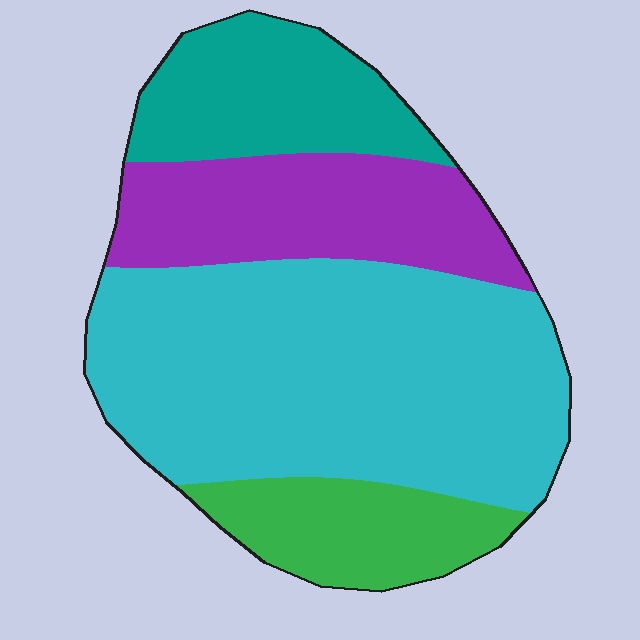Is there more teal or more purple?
Purple.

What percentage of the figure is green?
Green takes up about one eighth (1/8) of the figure.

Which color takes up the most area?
Cyan, at roughly 50%.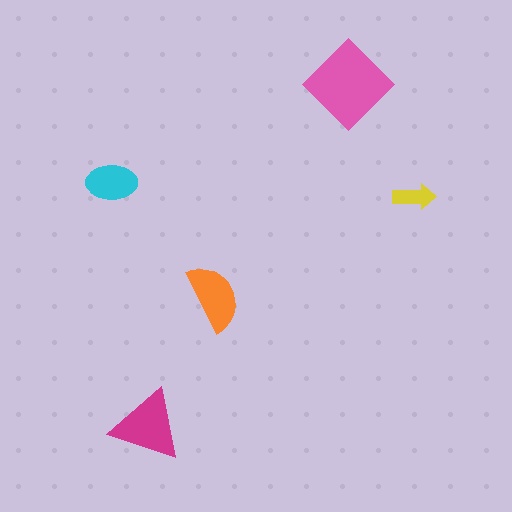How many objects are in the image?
There are 5 objects in the image.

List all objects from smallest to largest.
The yellow arrow, the cyan ellipse, the orange semicircle, the magenta triangle, the pink diamond.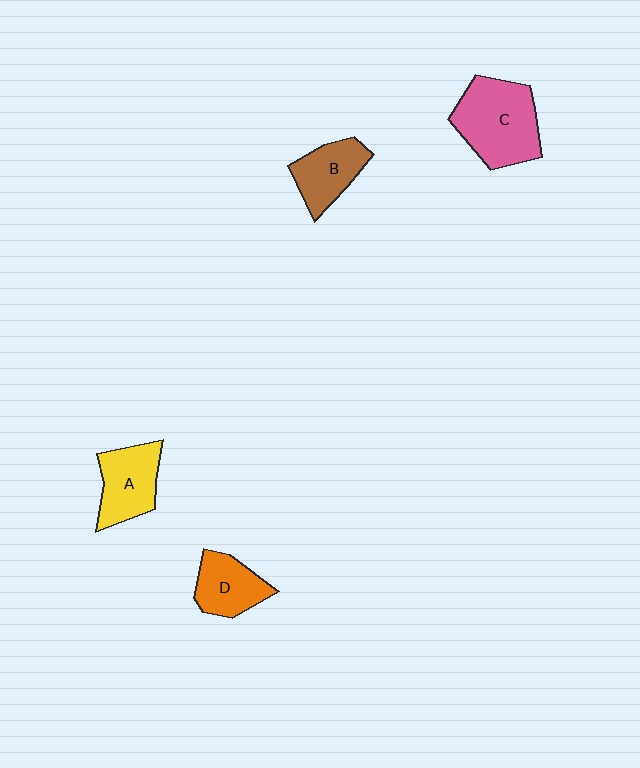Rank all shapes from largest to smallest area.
From largest to smallest: C (pink), A (yellow), B (brown), D (orange).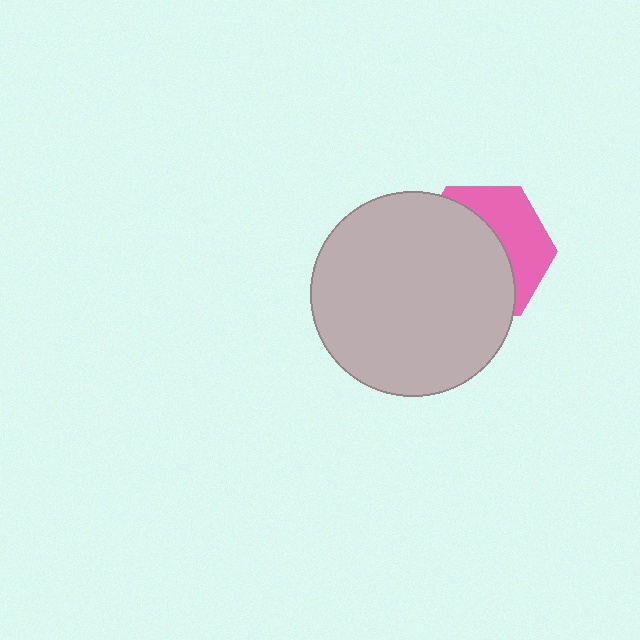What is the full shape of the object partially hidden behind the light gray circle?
The partially hidden object is a pink hexagon.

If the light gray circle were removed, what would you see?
You would see the complete pink hexagon.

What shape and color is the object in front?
The object in front is a light gray circle.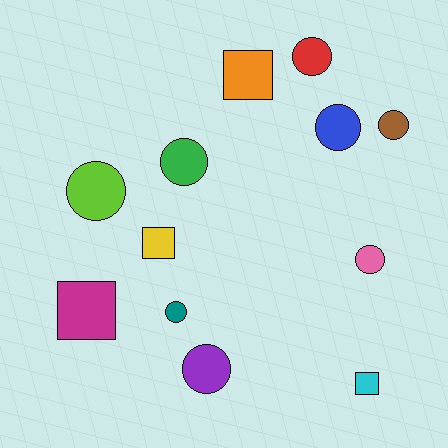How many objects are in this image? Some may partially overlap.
There are 12 objects.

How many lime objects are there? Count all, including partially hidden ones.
There is 1 lime object.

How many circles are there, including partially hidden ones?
There are 8 circles.